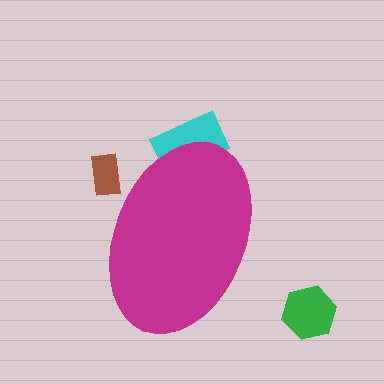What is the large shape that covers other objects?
A magenta ellipse.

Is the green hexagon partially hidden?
No, the green hexagon is fully visible.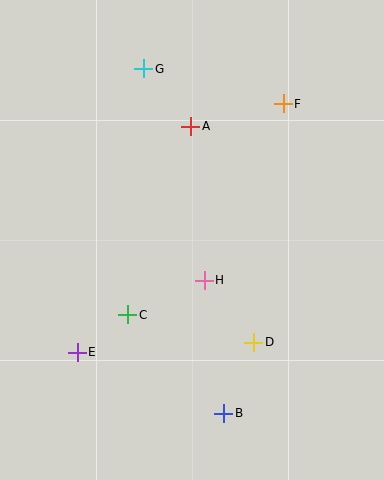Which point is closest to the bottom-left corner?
Point E is closest to the bottom-left corner.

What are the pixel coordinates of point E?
Point E is at (77, 352).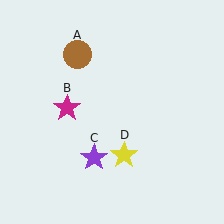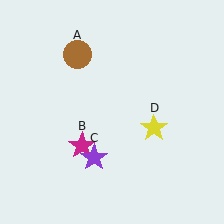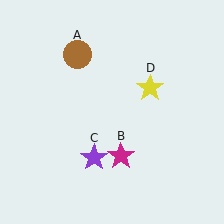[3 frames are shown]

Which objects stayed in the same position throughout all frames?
Brown circle (object A) and purple star (object C) remained stationary.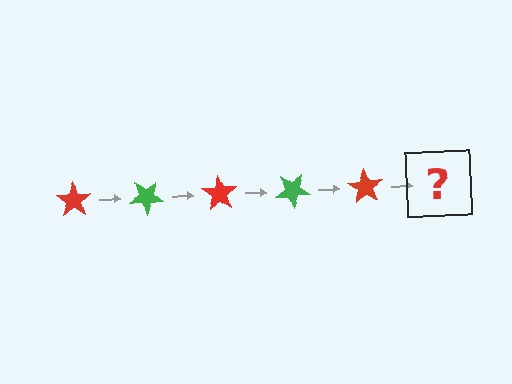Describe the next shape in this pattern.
It should be a green star, rotated 175 degrees from the start.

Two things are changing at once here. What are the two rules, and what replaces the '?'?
The two rules are that it rotates 35 degrees each step and the color cycles through red and green. The '?' should be a green star, rotated 175 degrees from the start.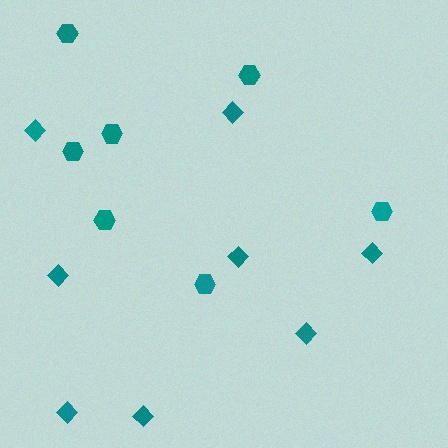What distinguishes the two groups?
There are 2 groups: one group of diamonds (8) and one group of hexagons (7).